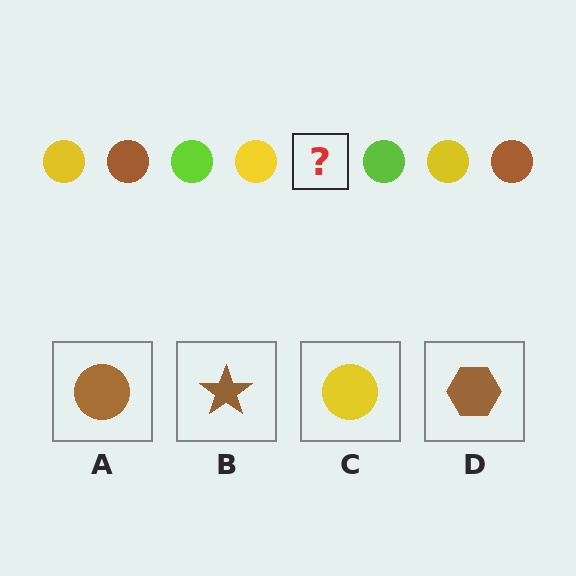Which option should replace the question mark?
Option A.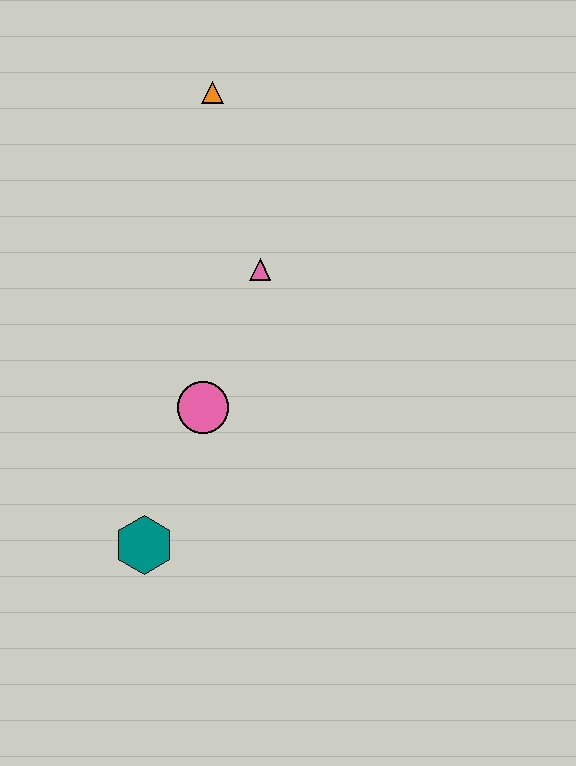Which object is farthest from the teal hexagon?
The orange triangle is farthest from the teal hexagon.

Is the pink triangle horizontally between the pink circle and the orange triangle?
No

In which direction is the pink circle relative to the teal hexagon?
The pink circle is above the teal hexagon.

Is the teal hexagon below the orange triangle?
Yes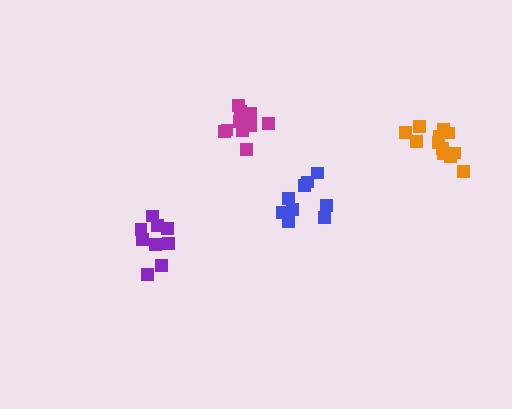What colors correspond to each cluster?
The clusters are colored: blue, purple, orange, magenta.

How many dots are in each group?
Group 1: 9 dots, Group 2: 9 dots, Group 3: 12 dots, Group 4: 12 dots (42 total).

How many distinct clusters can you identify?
There are 4 distinct clusters.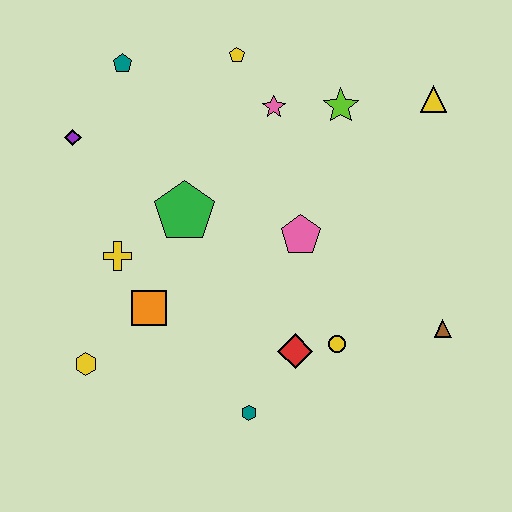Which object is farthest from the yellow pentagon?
The teal hexagon is farthest from the yellow pentagon.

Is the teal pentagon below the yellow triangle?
No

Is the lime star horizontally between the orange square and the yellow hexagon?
No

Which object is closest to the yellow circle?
The red diamond is closest to the yellow circle.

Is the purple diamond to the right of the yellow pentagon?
No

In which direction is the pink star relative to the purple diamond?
The pink star is to the right of the purple diamond.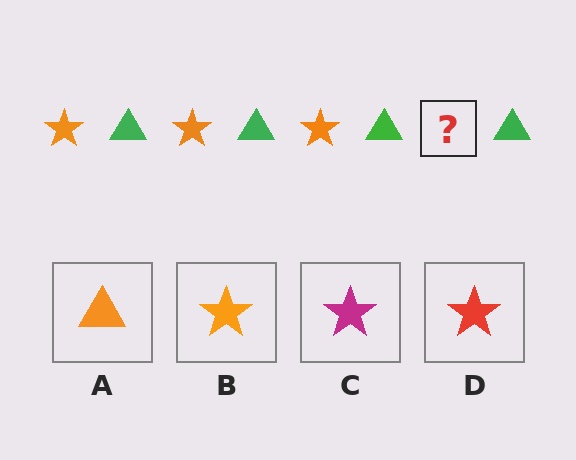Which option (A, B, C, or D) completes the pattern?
B.